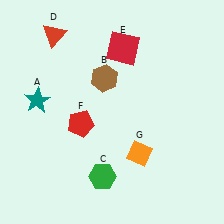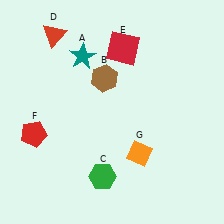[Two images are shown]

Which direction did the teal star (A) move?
The teal star (A) moved right.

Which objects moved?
The objects that moved are: the teal star (A), the red pentagon (F).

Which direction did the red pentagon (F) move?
The red pentagon (F) moved left.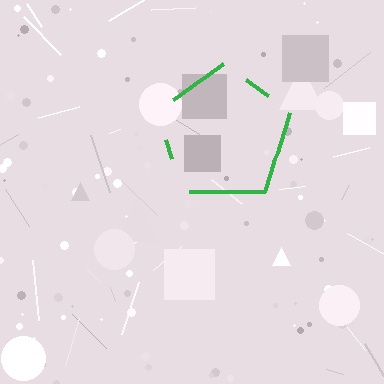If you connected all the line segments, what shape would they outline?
They would outline a pentagon.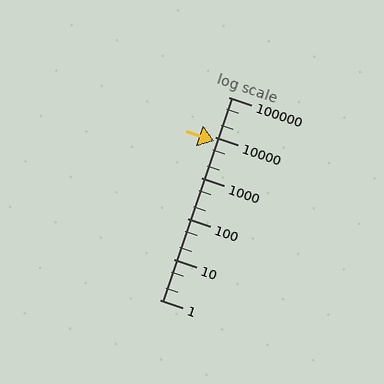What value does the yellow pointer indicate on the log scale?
The pointer indicates approximately 8200.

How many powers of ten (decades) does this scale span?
The scale spans 5 decades, from 1 to 100000.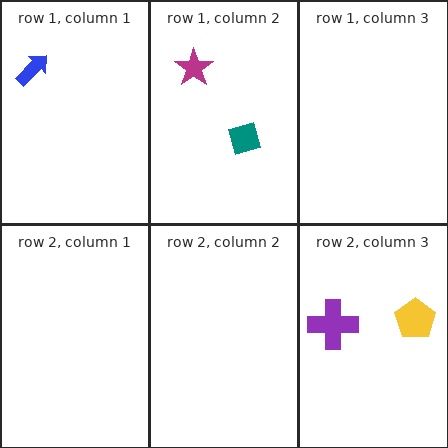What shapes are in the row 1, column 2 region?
The teal diamond, the magenta star.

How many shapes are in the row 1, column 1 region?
1.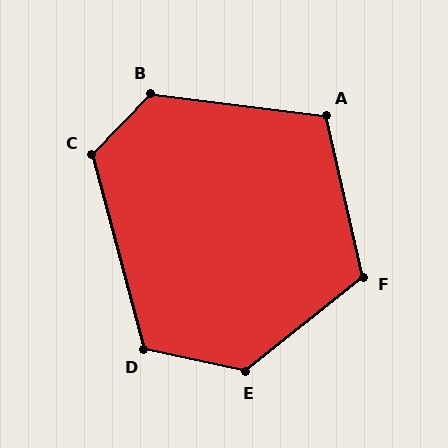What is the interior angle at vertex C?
Approximately 121 degrees (obtuse).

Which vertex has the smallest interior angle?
A, at approximately 110 degrees.